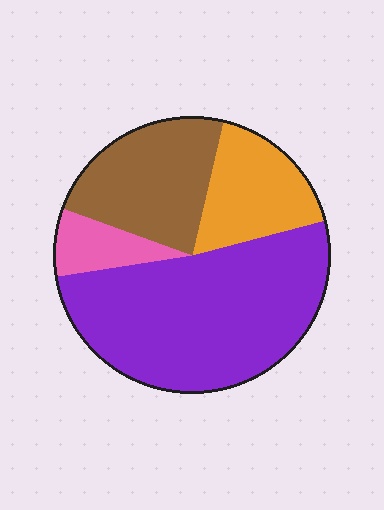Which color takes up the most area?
Purple, at roughly 50%.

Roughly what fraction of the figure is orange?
Orange takes up less than a quarter of the figure.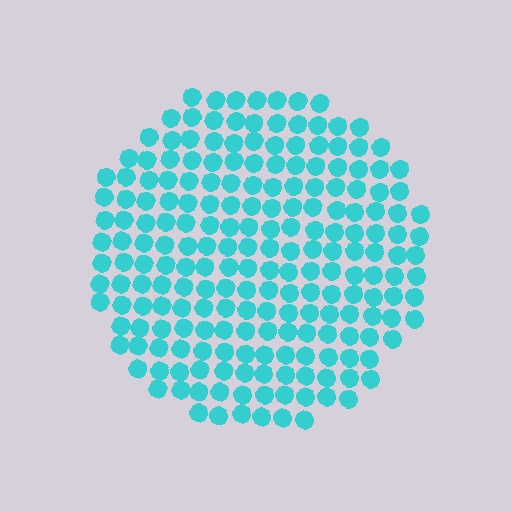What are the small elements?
The small elements are circles.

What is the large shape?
The large shape is a circle.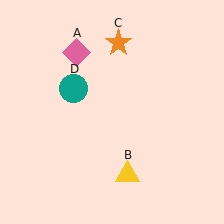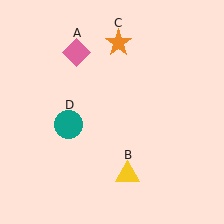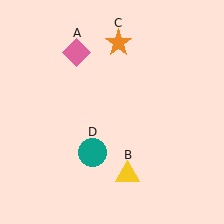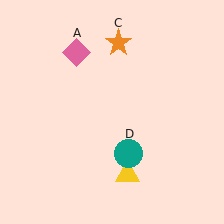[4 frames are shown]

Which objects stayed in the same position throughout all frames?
Pink diamond (object A) and yellow triangle (object B) and orange star (object C) remained stationary.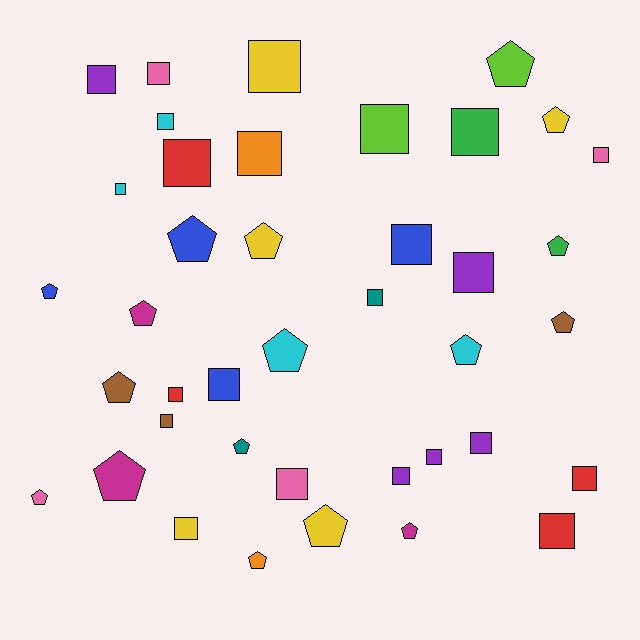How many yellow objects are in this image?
There are 5 yellow objects.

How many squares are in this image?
There are 23 squares.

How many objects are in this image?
There are 40 objects.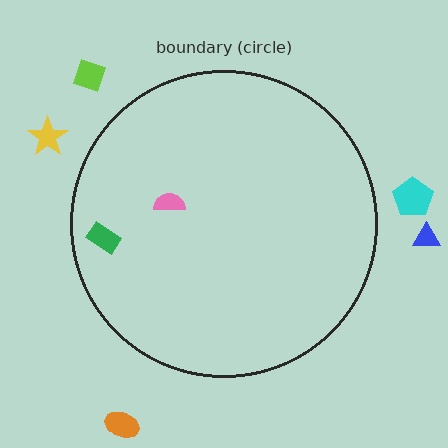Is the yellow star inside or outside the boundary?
Outside.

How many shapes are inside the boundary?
2 inside, 5 outside.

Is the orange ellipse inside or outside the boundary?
Outside.